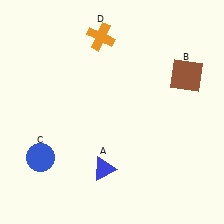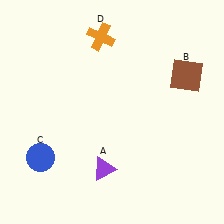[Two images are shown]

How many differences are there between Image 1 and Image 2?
There is 1 difference between the two images.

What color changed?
The triangle (A) changed from blue in Image 1 to purple in Image 2.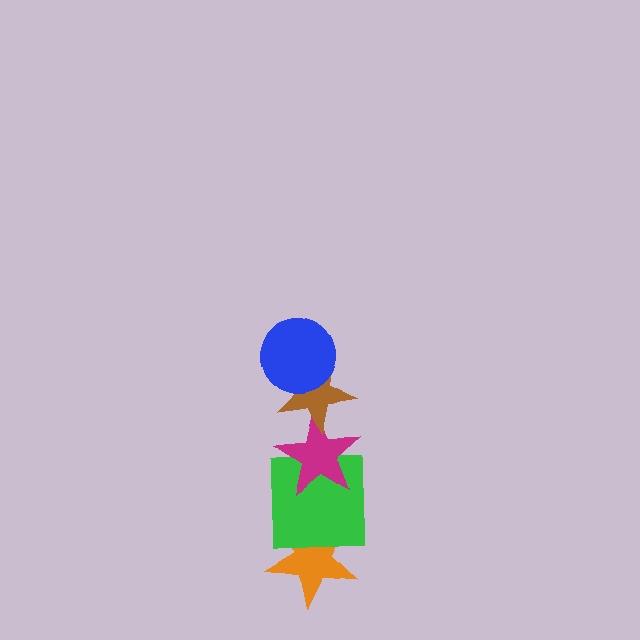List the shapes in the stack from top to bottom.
From top to bottom: the blue circle, the brown star, the magenta star, the green square, the orange star.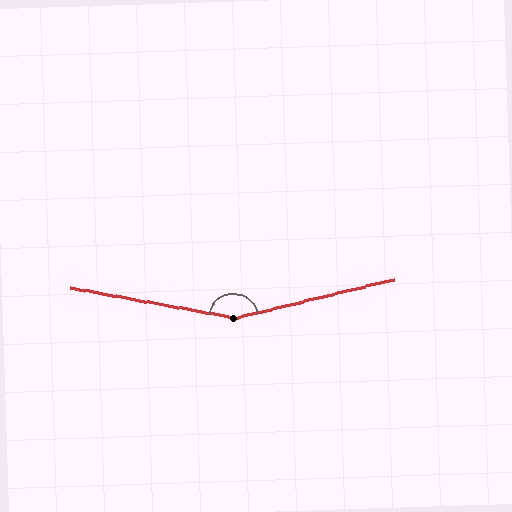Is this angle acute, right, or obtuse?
It is obtuse.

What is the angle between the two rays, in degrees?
Approximately 156 degrees.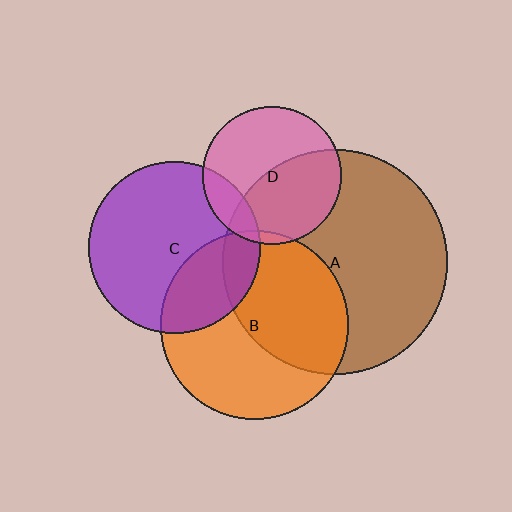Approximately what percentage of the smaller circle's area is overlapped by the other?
Approximately 15%.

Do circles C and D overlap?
Yes.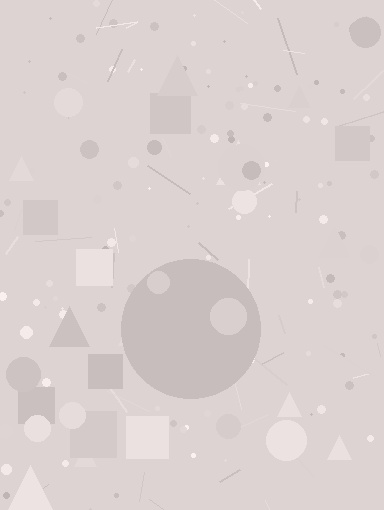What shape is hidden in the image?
A circle is hidden in the image.